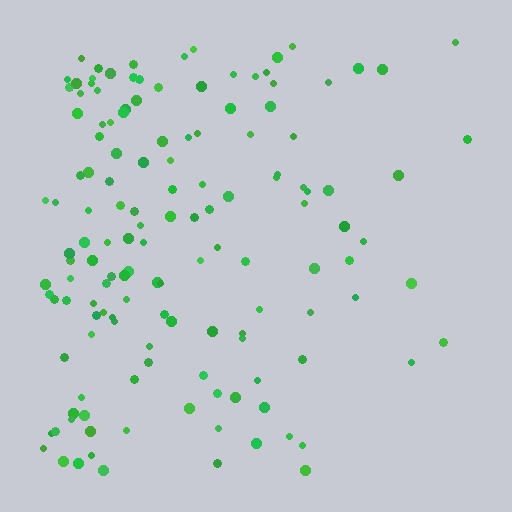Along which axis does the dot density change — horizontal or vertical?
Horizontal.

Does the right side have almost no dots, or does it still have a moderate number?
Still a moderate number, just noticeably fewer than the left.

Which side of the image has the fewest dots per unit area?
The right.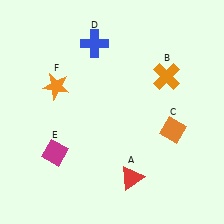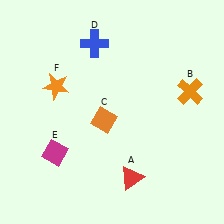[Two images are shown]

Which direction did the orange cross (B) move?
The orange cross (B) moved right.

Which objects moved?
The objects that moved are: the orange cross (B), the orange diamond (C).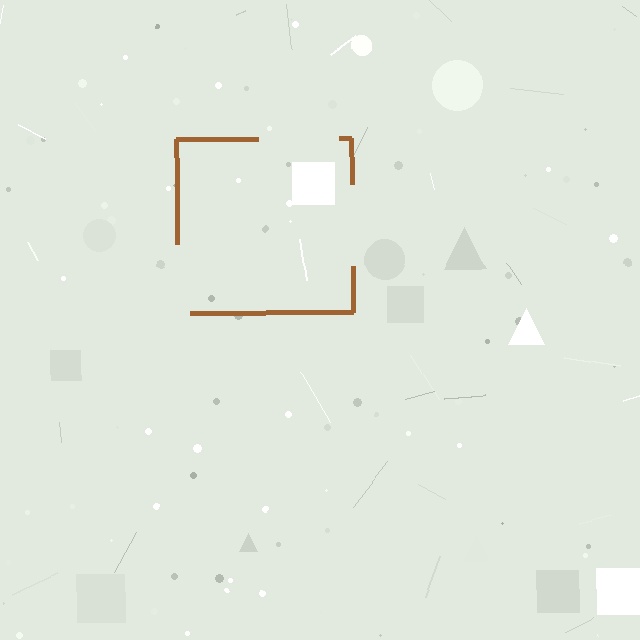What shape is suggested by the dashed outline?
The dashed outline suggests a square.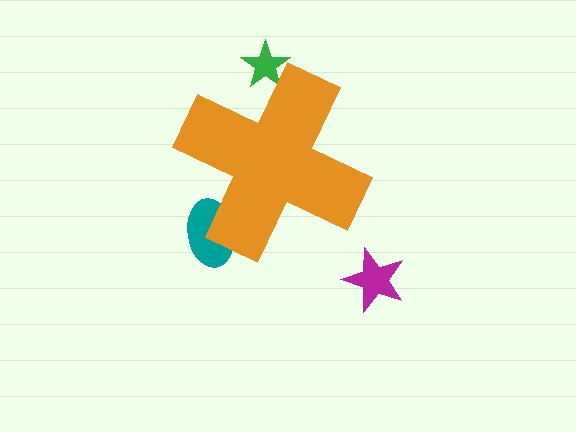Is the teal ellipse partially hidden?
Yes, the teal ellipse is partially hidden behind the orange cross.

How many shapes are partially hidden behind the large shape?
2 shapes are partially hidden.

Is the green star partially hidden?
Yes, the green star is partially hidden behind the orange cross.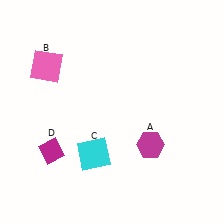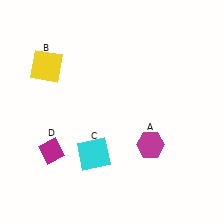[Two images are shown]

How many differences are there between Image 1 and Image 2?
There is 1 difference between the two images.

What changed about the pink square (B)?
In Image 1, B is pink. In Image 2, it changed to yellow.